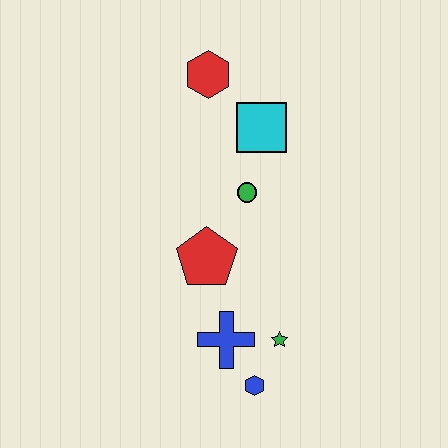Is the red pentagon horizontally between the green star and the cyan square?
No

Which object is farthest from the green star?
The red hexagon is farthest from the green star.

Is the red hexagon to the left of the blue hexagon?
Yes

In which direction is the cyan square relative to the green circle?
The cyan square is above the green circle.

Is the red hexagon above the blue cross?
Yes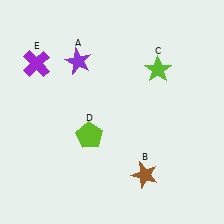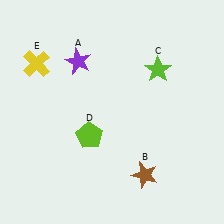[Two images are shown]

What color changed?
The cross (E) changed from purple in Image 1 to yellow in Image 2.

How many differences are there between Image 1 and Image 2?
There is 1 difference between the two images.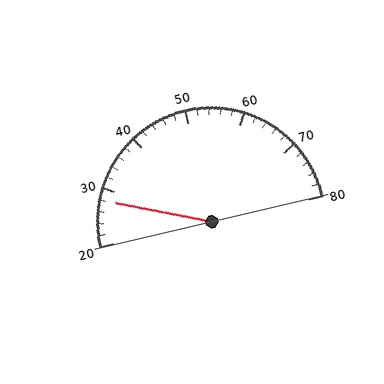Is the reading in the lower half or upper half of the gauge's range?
The reading is in the lower half of the range (20 to 80).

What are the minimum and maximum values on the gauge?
The gauge ranges from 20 to 80.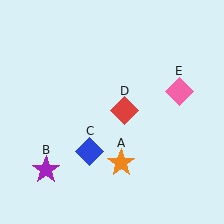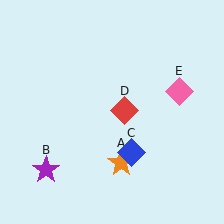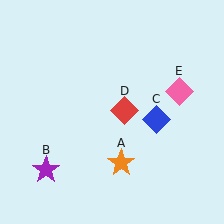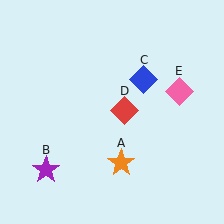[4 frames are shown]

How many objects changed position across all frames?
1 object changed position: blue diamond (object C).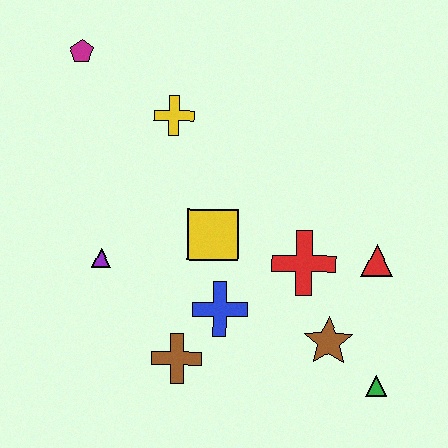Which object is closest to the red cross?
The red triangle is closest to the red cross.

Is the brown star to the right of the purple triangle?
Yes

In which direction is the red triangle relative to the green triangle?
The red triangle is above the green triangle.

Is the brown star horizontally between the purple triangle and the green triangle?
Yes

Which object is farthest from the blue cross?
The magenta pentagon is farthest from the blue cross.